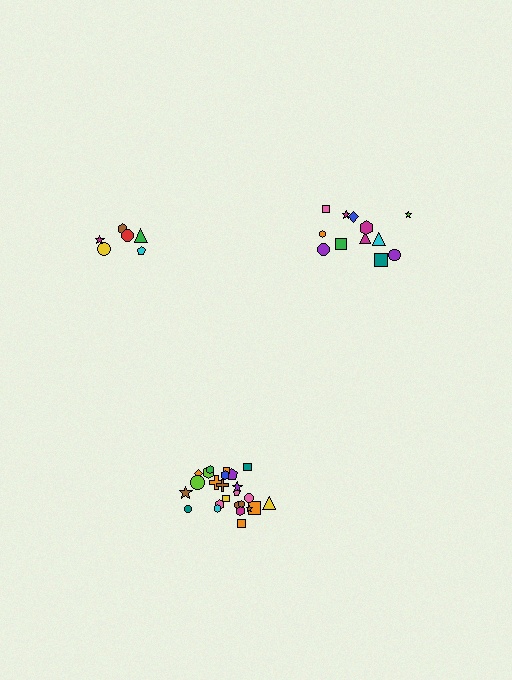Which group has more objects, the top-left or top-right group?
The top-right group.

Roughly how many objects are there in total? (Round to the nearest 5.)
Roughly 45 objects in total.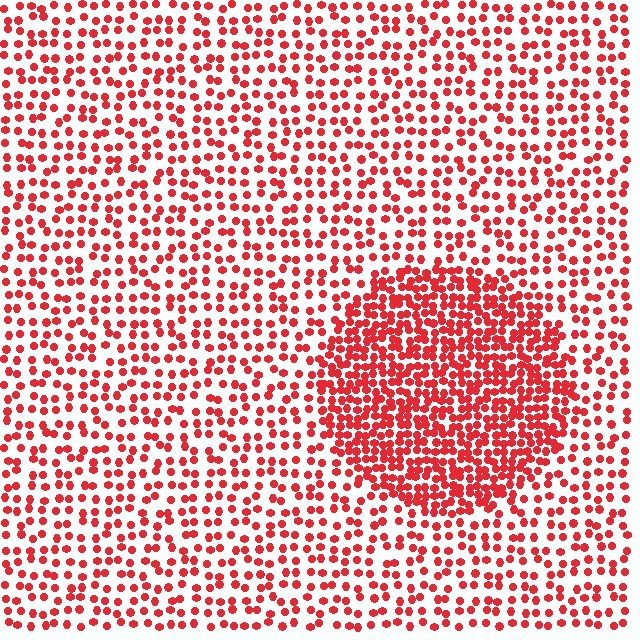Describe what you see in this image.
The image contains small red elements arranged at two different densities. A circle-shaped region is visible where the elements are more densely packed than the surrounding area.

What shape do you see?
I see a circle.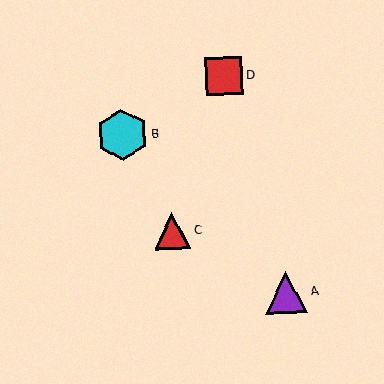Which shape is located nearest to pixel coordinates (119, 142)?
The cyan hexagon (labeled B) at (122, 135) is nearest to that location.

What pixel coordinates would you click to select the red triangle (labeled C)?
Click at (172, 231) to select the red triangle C.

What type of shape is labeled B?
Shape B is a cyan hexagon.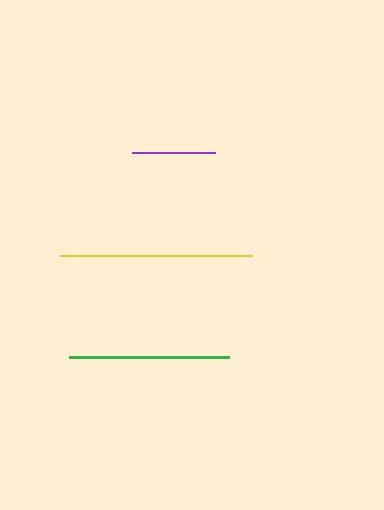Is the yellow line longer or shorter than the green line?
The yellow line is longer than the green line.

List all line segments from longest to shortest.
From longest to shortest: yellow, green, purple.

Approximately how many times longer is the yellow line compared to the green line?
The yellow line is approximately 1.2 times the length of the green line.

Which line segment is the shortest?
The purple line is the shortest at approximately 83 pixels.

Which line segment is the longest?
The yellow line is the longest at approximately 192 pixels.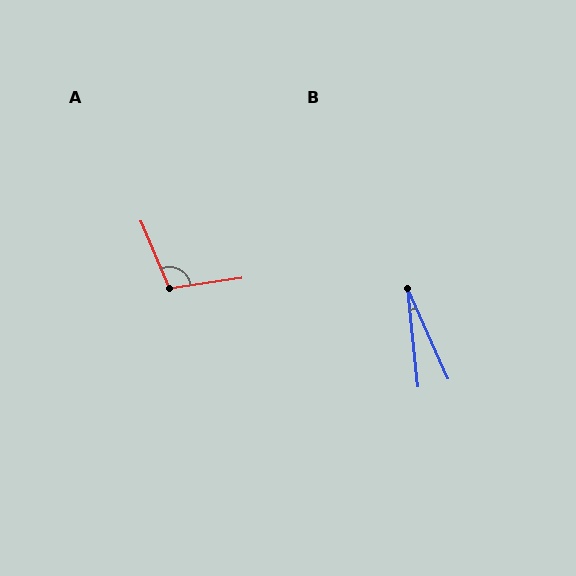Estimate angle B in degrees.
Approximately 18 degrees.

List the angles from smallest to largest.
B (18°), A (104°).